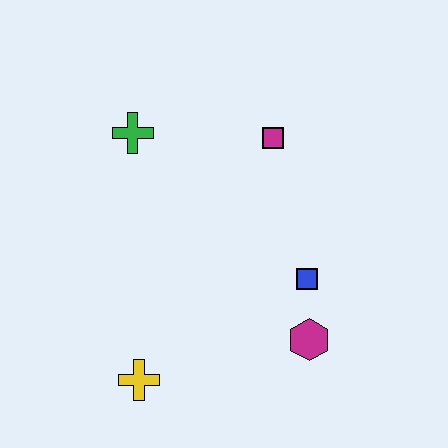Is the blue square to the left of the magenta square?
No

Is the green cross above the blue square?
Yes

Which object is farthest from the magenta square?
The yellow cross is farthest from the magenta square.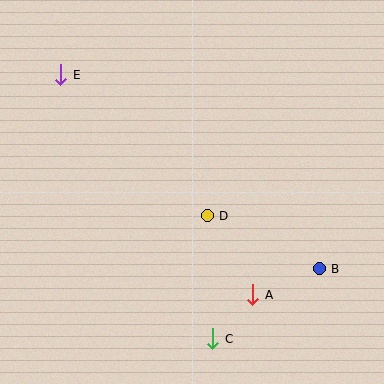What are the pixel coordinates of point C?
Point C is at (213, 339).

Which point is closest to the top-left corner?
Point E is closest to the top-left corner.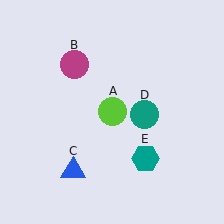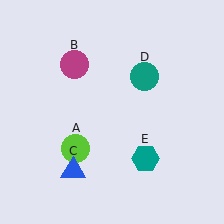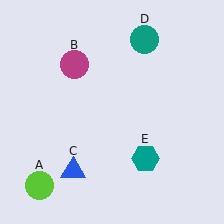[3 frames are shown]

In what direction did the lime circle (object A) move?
The lime circle (object A) moved down and to the left.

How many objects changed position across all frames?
2 objects changed position: lime circle (object A), teal circle (object D).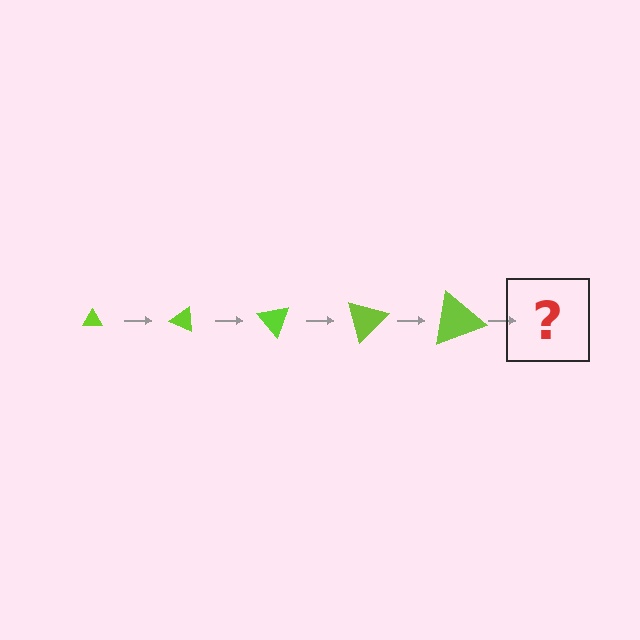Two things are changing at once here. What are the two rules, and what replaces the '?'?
The two rules are that the triangle grows larger each step and it rotates 25 degrees each step. The '?' should be a triangle, larger than the previous one and rotated 125 degrees from the start.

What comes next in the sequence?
The next element should be a triangle, larger than the previous one and rotated 125 degrees from the start.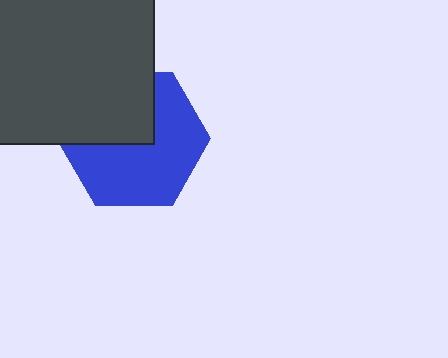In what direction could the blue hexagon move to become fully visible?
The blue hexagon could move down. That would shift it out from behind the dark gray square entirely.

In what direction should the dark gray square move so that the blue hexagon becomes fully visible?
The dark gray square should move up. That is the shortest direction to clear the overlap and leave the blue hexagon fully visible.